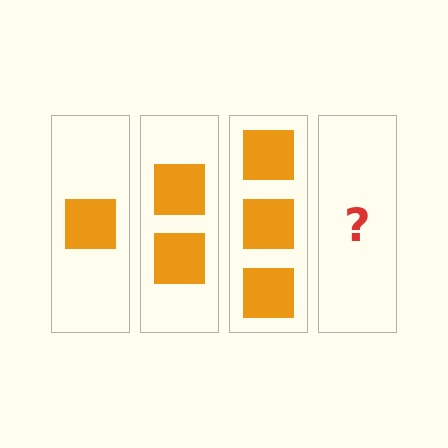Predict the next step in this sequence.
The next step is 4 squares.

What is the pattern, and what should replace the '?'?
The pattern is that each step adds one more square. The '?' should be 4 squares.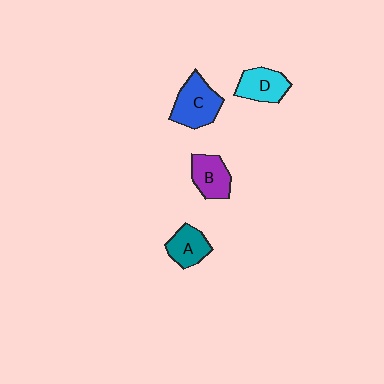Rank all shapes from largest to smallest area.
From largest to smallest: C (blue), D (cyan), B (purple), A (teal).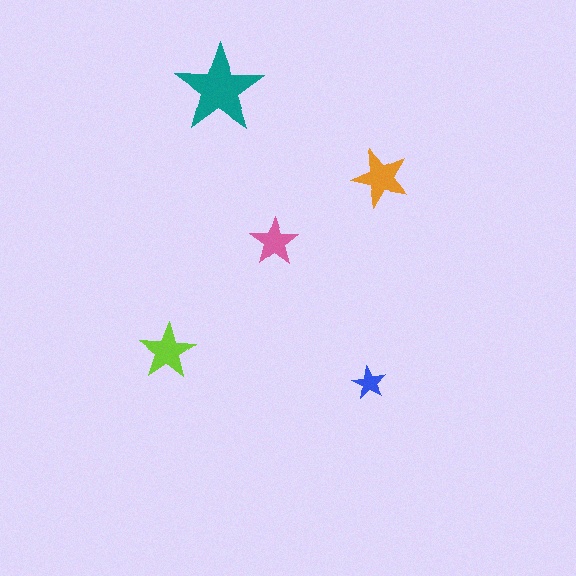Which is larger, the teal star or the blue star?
The teal one.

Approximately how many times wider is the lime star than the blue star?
About 1.5 times wider.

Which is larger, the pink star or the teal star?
The teal one.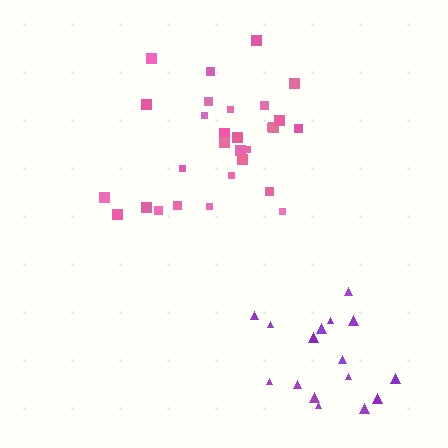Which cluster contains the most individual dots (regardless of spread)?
Pink (29).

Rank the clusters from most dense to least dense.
pink, purple.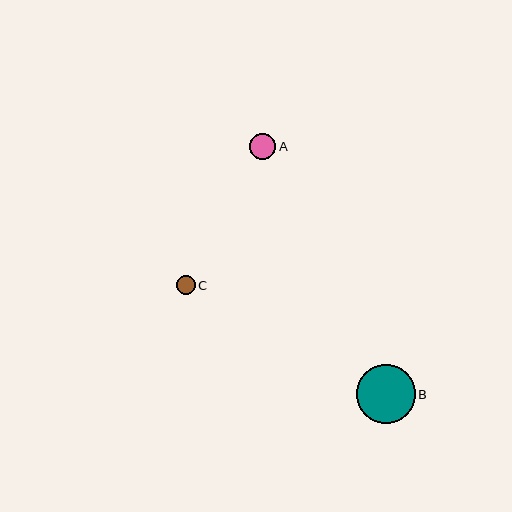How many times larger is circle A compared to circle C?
Circle A is approximately 1.4 times the size of circle C.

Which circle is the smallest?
Circle C is the smallest with a size of approximately 19 pixels.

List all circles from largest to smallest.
From largest to smallest: B, A, C.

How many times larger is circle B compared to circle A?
Circle B is approximately 2.2 times the size of circle A.